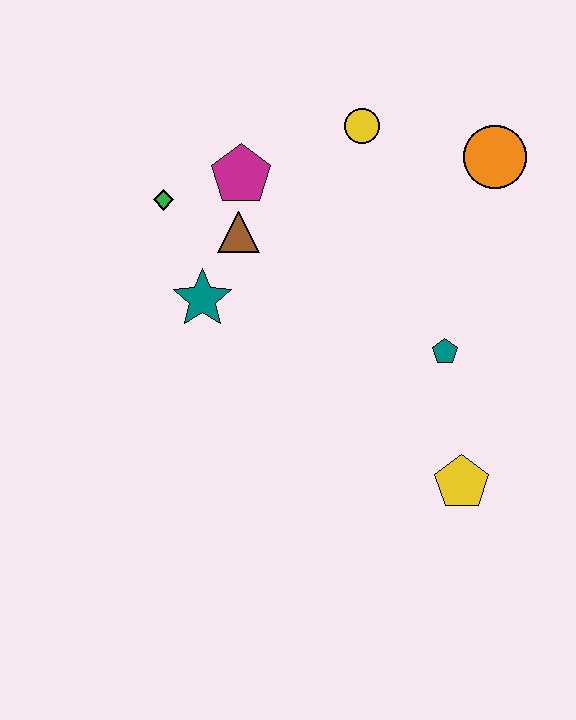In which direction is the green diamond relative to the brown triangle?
The green diamond is to the left of the brown triangle.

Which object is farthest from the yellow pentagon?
The green diamond is farthest from the yellow pentagon.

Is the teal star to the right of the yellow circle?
No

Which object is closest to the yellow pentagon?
The teal pentagon is closest to the yellow pentagon.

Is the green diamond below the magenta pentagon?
Yes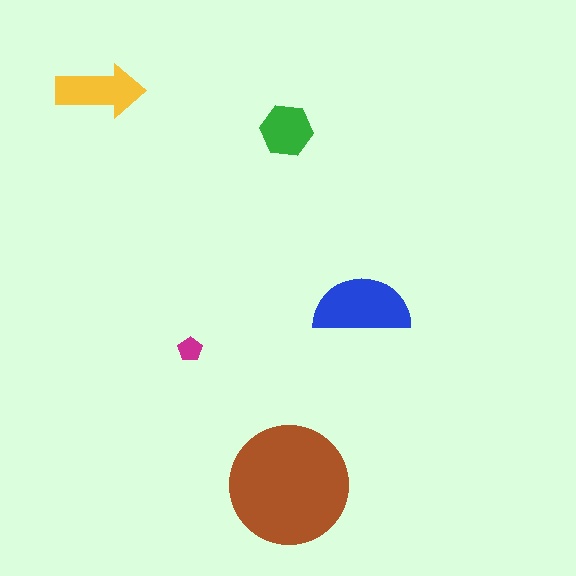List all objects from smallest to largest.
The magenta pentagon, the green hexagon, the yellow arrow, the blue semicircle, the brown circle.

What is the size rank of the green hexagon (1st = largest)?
4th.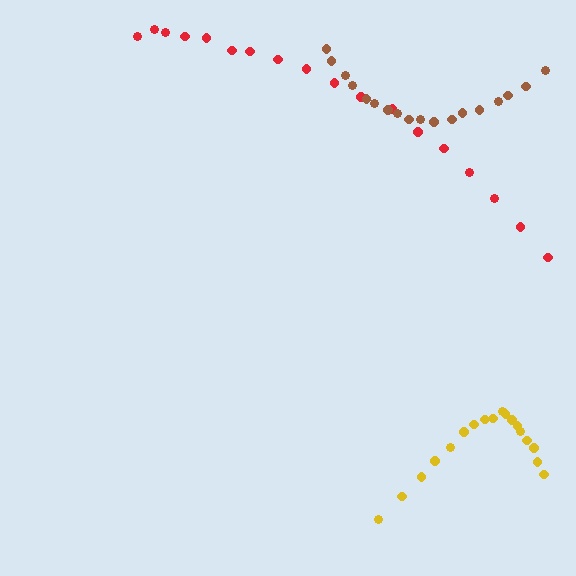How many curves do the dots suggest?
There are 3 distinct paths.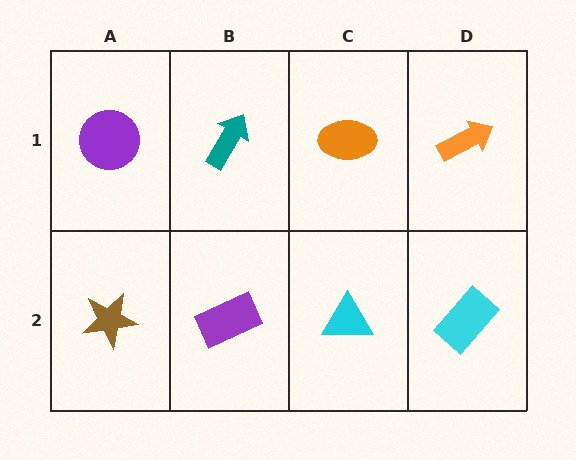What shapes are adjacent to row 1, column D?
A cyan rectangle (row 2, column D), an orange ellipse (row 1, column C).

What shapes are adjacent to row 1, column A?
A brown star (row 2, column A), a teal arrow (row 1, column B).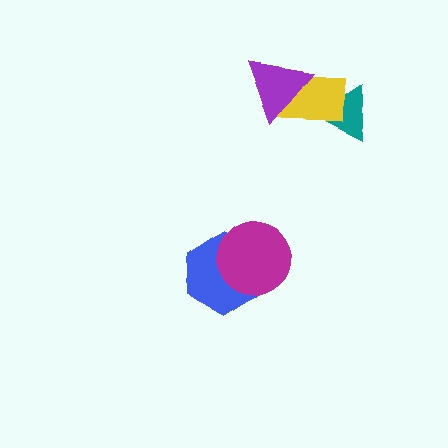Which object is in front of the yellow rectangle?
The purple triangle is in front of the yellow rectangle.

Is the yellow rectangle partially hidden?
Yes, it is partially covered by another shape.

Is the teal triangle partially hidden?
Yes, it is partially covered by another shape.